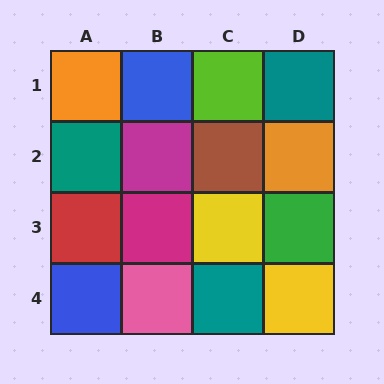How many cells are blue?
2 cells are blue.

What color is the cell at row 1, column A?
Orange.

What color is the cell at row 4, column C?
Teal.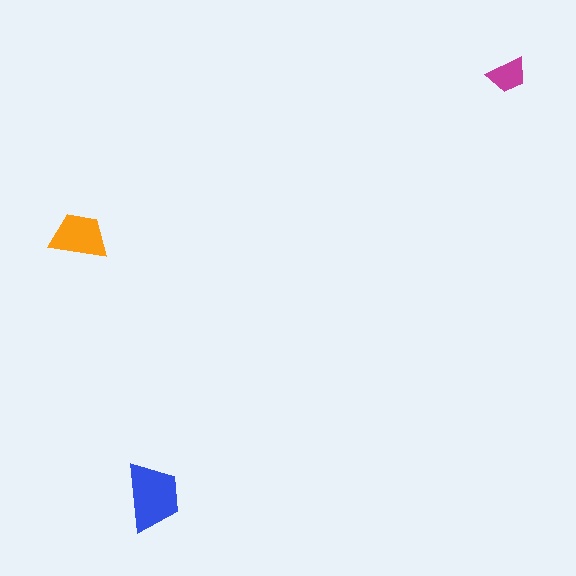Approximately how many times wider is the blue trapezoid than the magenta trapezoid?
About 1.5 times wider.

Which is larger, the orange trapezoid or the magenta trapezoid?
The orange one.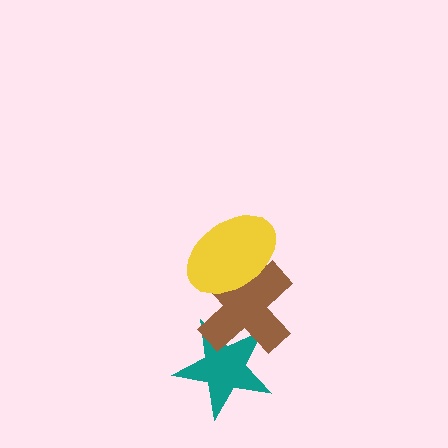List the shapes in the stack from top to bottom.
From top to bottom: the yellow ellipse, the brown cross, the teal star.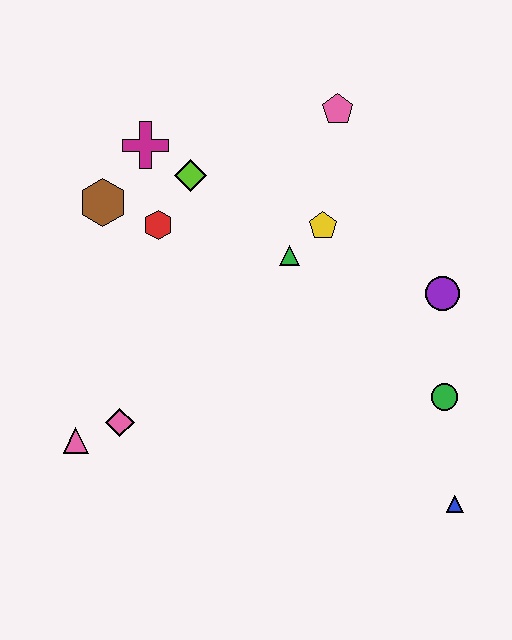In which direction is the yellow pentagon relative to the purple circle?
The yellow pentagon is to the left of the purple circle.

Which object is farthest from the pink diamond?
The pink pentagon is farthest from the pink diamond.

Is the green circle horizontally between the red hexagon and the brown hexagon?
No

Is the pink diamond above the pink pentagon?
No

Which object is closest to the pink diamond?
The pink triangle is closest to the pink diamond.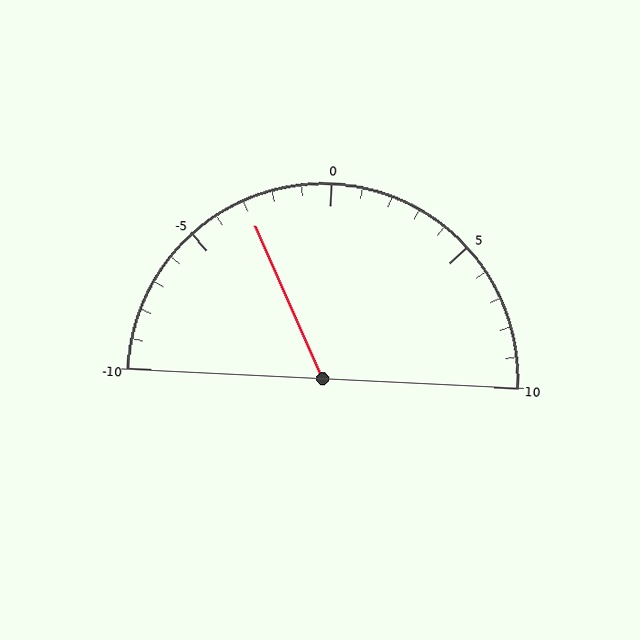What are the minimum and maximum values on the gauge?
The gauge ranges from -10 to 10.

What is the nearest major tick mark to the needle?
The nearest major tick mark is -5.